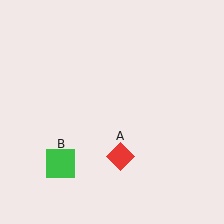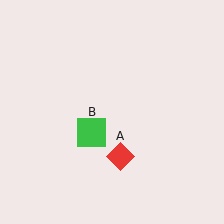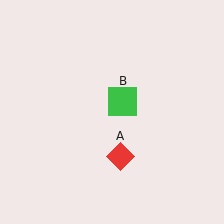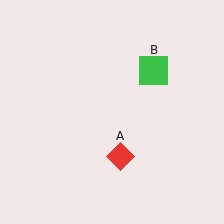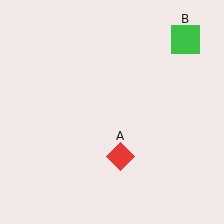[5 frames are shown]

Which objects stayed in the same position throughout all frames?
Red diamond (object A) remained stationary.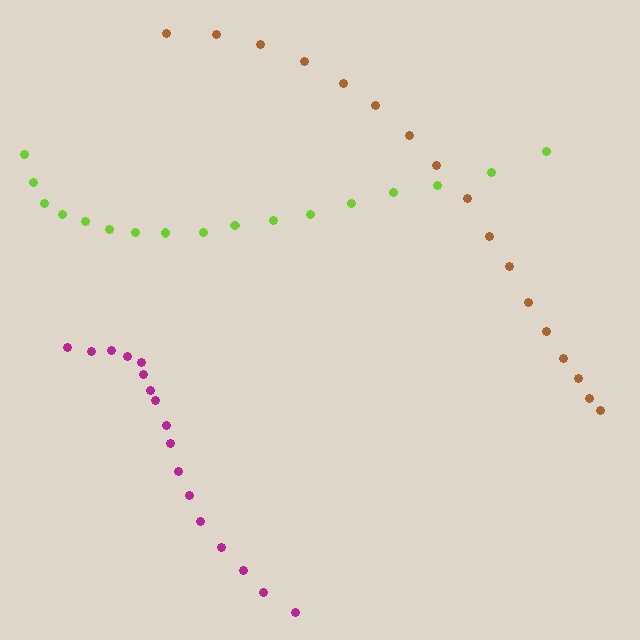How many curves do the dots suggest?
There are 3 distinct paths.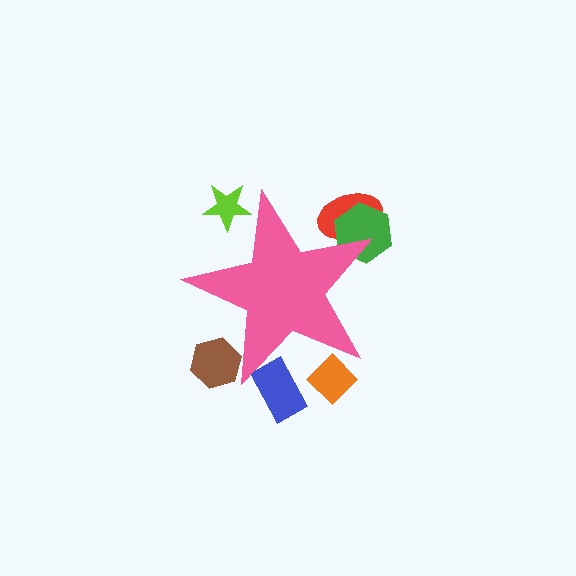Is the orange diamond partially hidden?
Yes, the orange diamond is partially hidden behind the pink star.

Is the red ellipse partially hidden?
Yes, the red ellipse is partially hidden behind the pink star.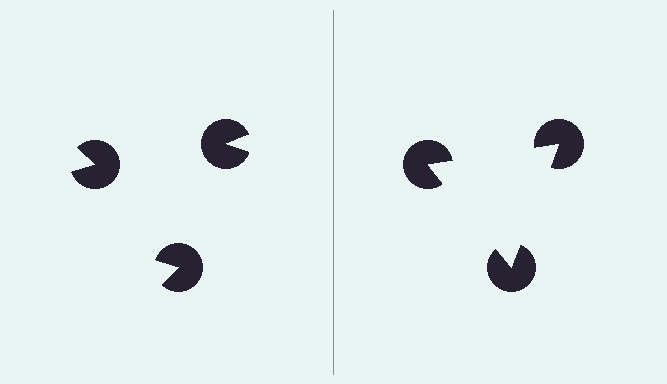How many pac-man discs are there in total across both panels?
6 — 3 on each side.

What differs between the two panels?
The pac-man discs are positioned identically on both sides; only the wedge orientations differ. On the right they align to a triangle; on the left they are misaligned.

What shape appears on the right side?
An illusory triangle.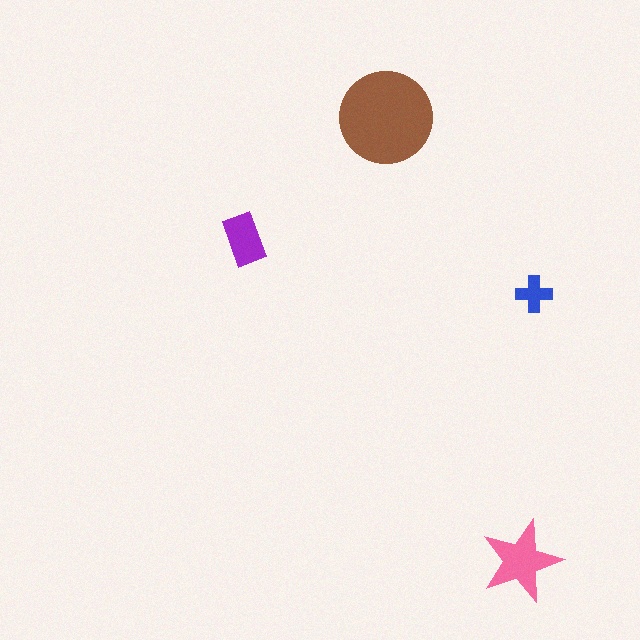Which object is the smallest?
The blue cross.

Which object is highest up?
The brown circle is topmost.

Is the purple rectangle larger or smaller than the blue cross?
Larger.